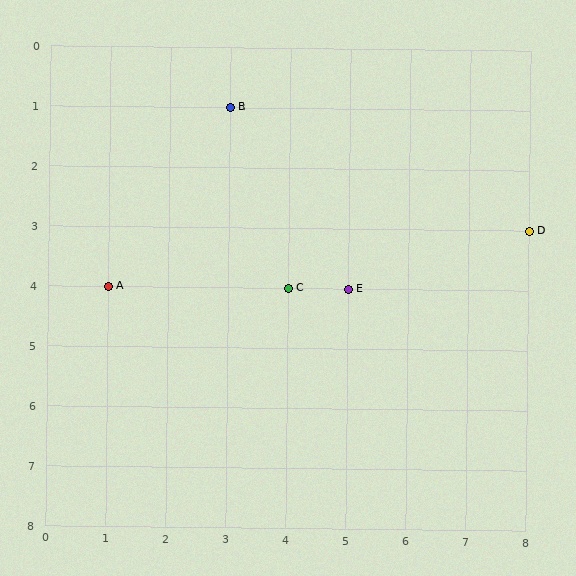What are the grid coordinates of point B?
Point B is at grid coordinates (3, 1).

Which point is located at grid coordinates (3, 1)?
Point B is at (3, 1).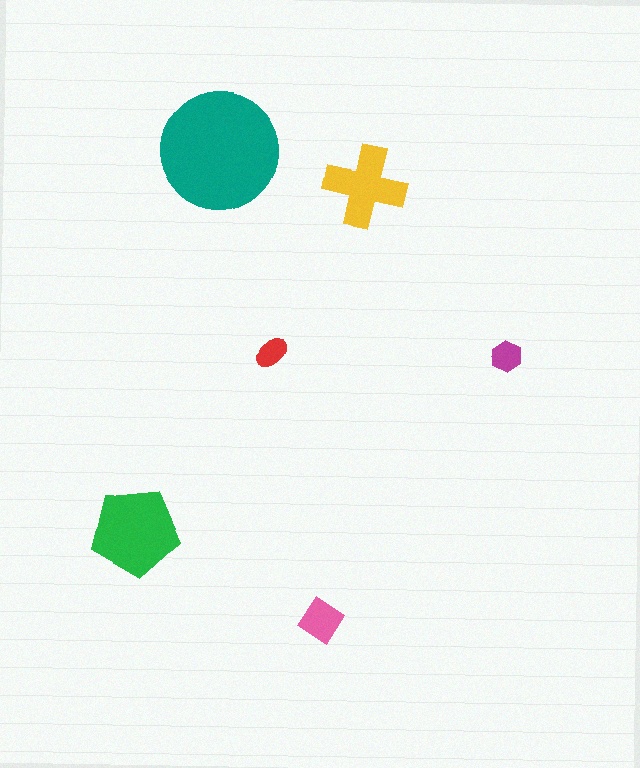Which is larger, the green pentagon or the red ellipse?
The green pentagon.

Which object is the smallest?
The red ellipse.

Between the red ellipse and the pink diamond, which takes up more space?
The pink diamond.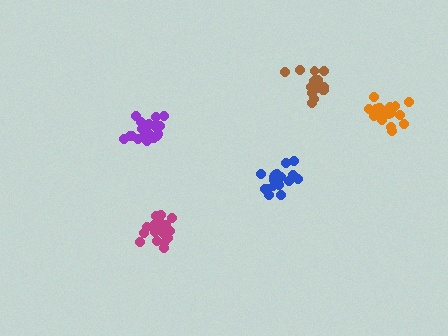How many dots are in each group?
Group 1: 17 dots, Group 2: 20 dots, Group 3: 18 dots, Group 4: 19 dots, Group 5: 19 dots (93 total).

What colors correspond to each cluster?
The clusters are colored: brown, purple, blue, orange, magenta.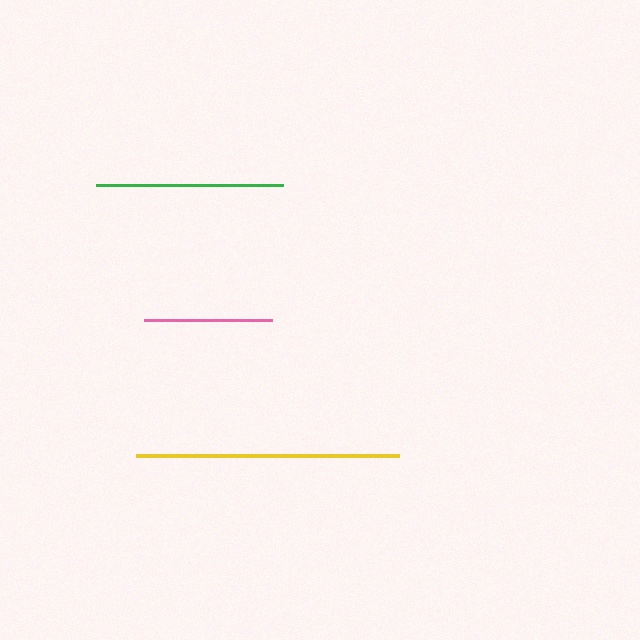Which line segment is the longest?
The yellow line is the longest at approximately 264 pixels.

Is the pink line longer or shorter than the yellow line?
The yellow line is longer than the pink line.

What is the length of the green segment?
The green segment is approximately 186 pixels long.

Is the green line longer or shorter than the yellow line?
The yellow line is longer than the green line.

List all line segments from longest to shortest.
From longest to shortest: yellow, green, pink.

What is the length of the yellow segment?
The yellow segment is approximately 264 pixels long.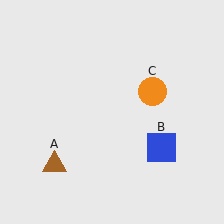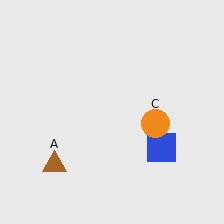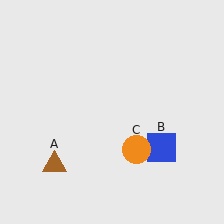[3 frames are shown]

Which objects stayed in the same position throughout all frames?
Brown triangle (object A) and blue square (object B) remained stationary.